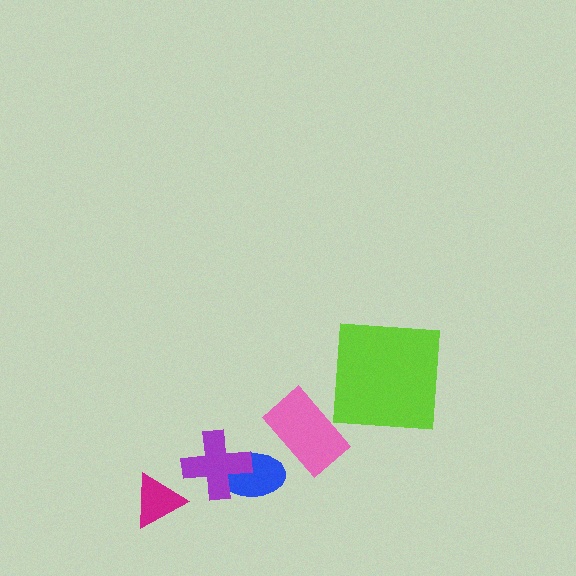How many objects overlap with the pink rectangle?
0 objects overlap with the pink rectangle.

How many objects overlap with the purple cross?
1 object overlaps with the purple cross.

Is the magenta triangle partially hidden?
No, no other shape covers it.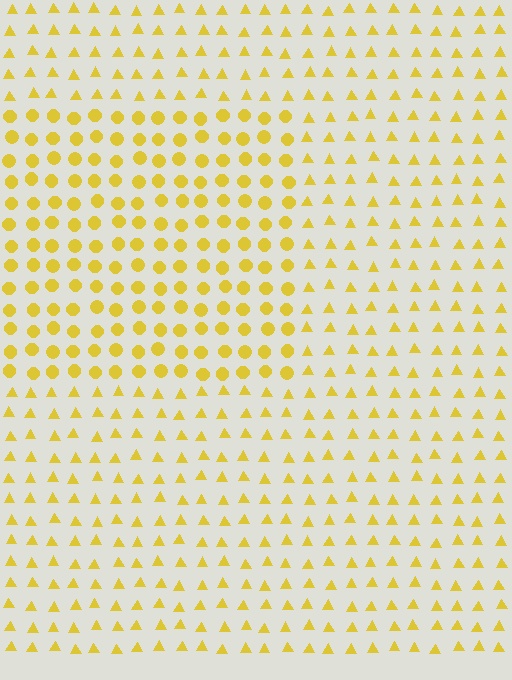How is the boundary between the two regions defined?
The boundary is defined by a change in element shape: circles inside vs. triangles outside. All elements share the same color and spacing.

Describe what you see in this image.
The image is filled with small yellow elements arranged in a uniform grid. A rectangle-shaped region contains circles, while the surrounding area contains triangles. The boundary is defined purely by the change in element shape.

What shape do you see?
I see a rectangle.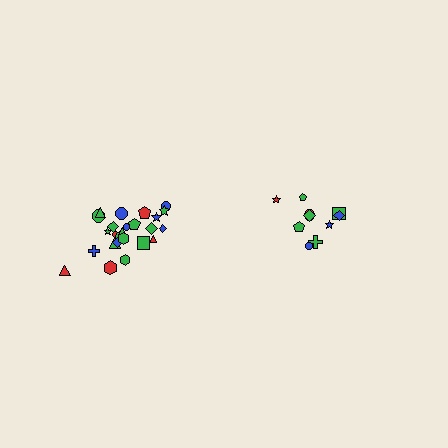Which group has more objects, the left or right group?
The left group.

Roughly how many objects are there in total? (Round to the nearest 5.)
Roughly 35 objects in total.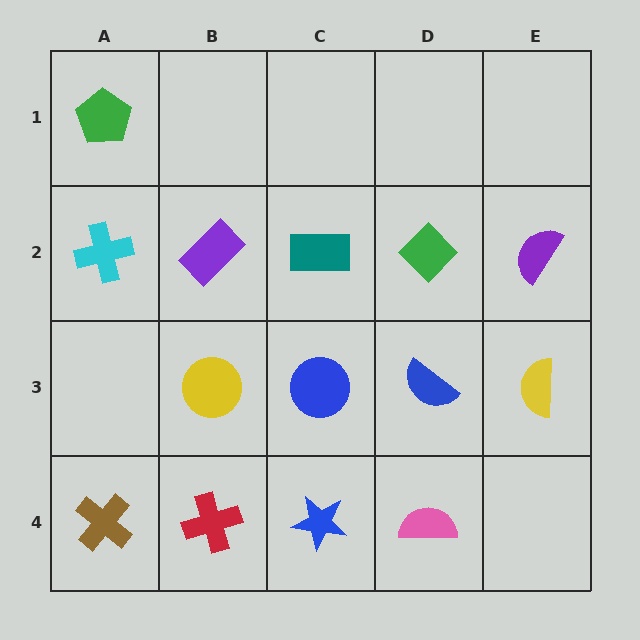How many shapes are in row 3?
4 shapes.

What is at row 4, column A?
A brown cross.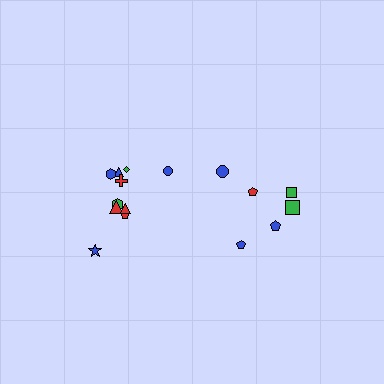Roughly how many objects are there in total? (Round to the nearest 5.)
Roughly 15 objects in total.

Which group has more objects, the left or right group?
The left group.